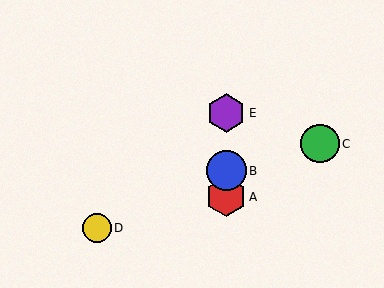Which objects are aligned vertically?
Objects A, B, E are aligned vertically.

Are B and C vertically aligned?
No, B is at x≈226 and C is at x≈320.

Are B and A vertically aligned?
Yes, both are at x≈226.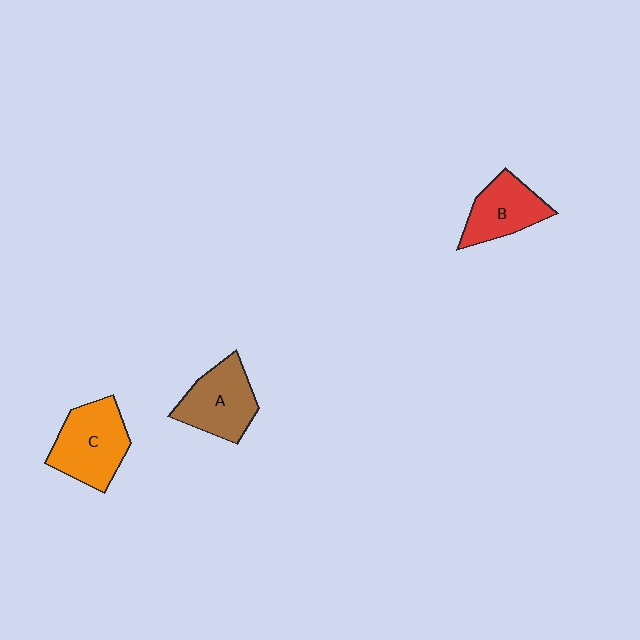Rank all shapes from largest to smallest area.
From largest to smallest: C (orange), A (brown), B (red).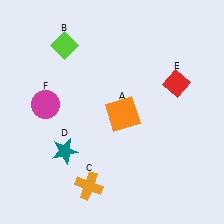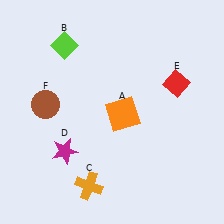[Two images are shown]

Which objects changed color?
D changed from teal to magenta. F changed from magenta to brown.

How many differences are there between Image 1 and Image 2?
There are 2 differences between the two images.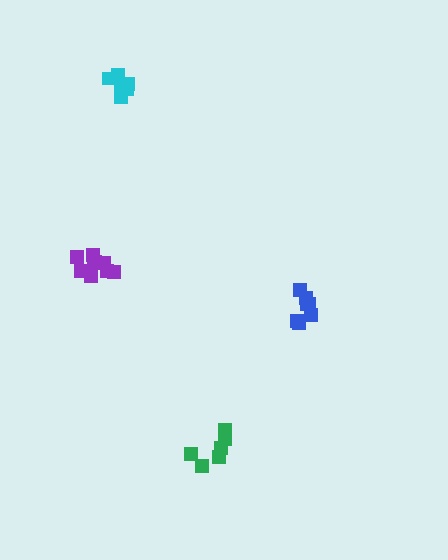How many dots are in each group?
Group 1: 10 dots, Group 2: 6 dots, Group 3: 7 dots, Group 4: 7 dots (30 total).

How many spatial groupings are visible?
There are 4 spatial groupings.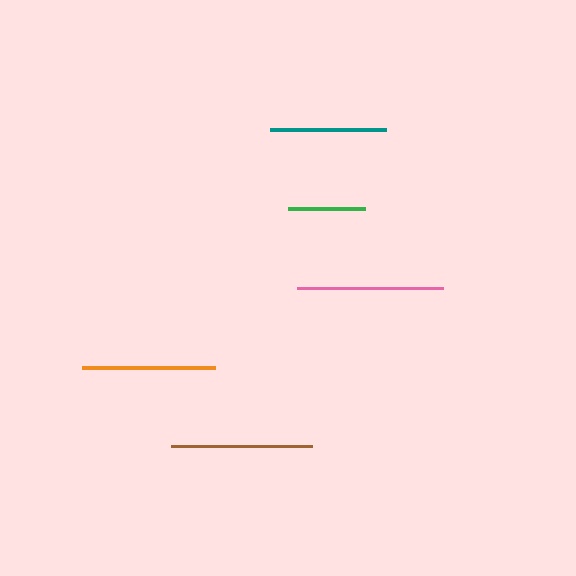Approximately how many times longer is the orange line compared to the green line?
The orange line is approximately 1.7 times the length of the green line.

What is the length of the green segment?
The green segment is approximately 77 pixels long.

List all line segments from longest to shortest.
From longest to shortest: pink, brown, orange, teal, green.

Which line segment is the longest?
The pink line is the longest at approximately 145 pixels.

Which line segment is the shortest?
The green line is the shortest at approximately 77 pixels.